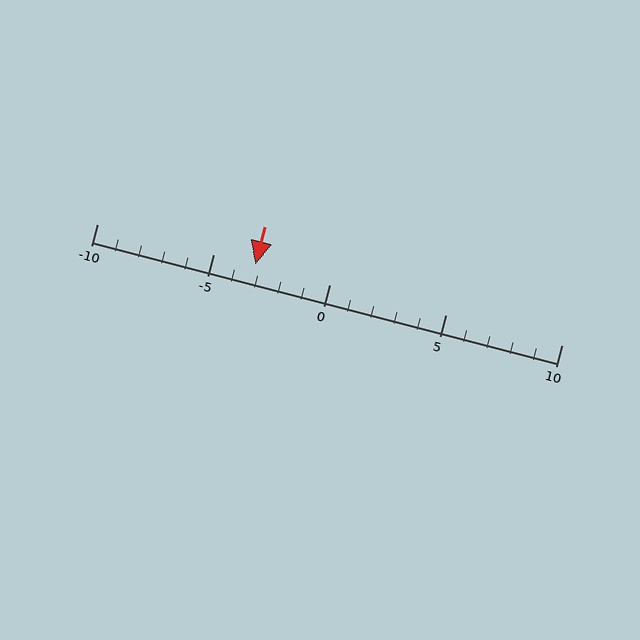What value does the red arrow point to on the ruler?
The red arrow points to approximately -3.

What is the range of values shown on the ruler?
The ruler shows values from -10 to 10.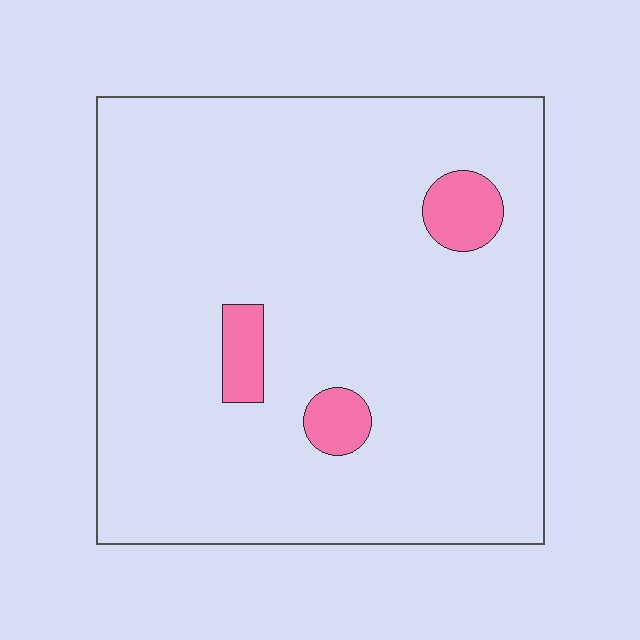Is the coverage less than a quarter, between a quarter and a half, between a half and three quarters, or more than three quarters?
Less than a quarter.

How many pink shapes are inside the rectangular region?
3.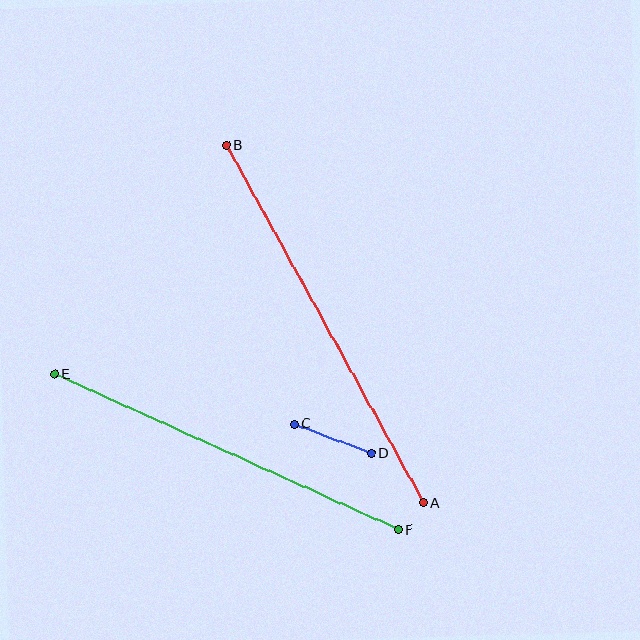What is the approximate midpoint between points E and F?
The midpoint is at approximately (227, 452) pixels.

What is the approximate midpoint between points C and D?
The midpoint is at approximately (333, 439) pixels.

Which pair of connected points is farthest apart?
Points A and B are farthest apart.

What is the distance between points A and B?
The distance is approximately 409 pixels.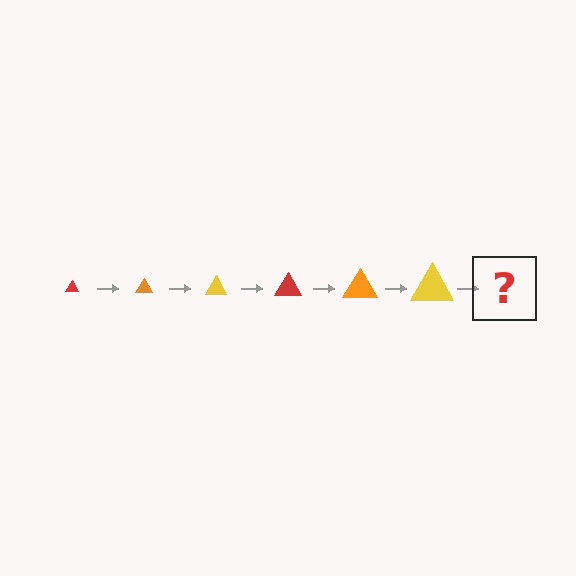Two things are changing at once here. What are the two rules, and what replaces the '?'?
The two rules are that the triangle grows larger each step and the color cycles through red, orange, and yellow. The '?' should be a red triangle, larger than the previous one.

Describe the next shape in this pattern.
It should be a red triangle, larger than the previous one.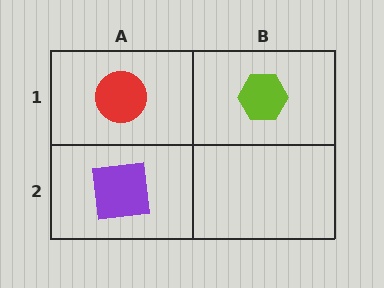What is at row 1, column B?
A lime hexagon.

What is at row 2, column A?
A purple square.